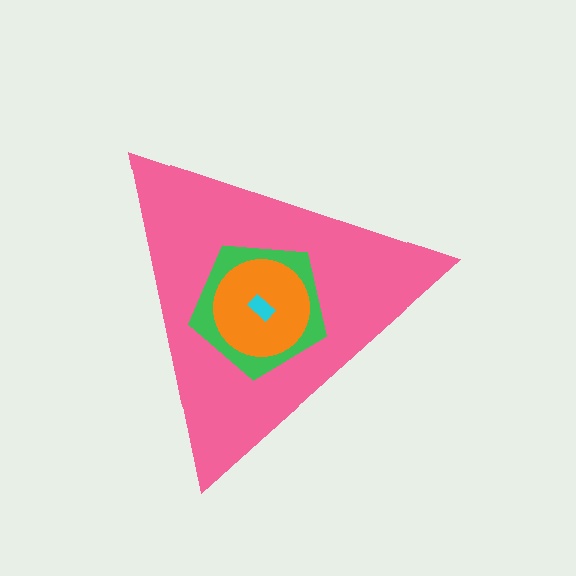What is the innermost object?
The cyan rectangle.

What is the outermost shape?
The pink triangle.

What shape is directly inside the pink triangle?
The green pentagon.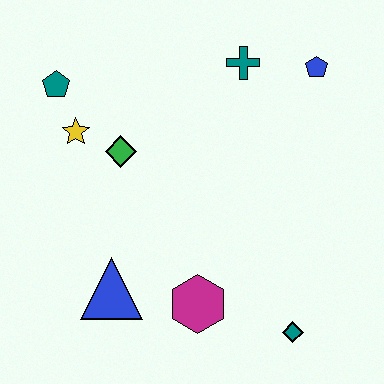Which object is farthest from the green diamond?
The teal diamond is farthest from the green diamond.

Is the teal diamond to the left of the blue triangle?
No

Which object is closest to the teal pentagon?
The yellow star is closest to the teal pentagon.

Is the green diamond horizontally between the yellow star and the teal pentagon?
No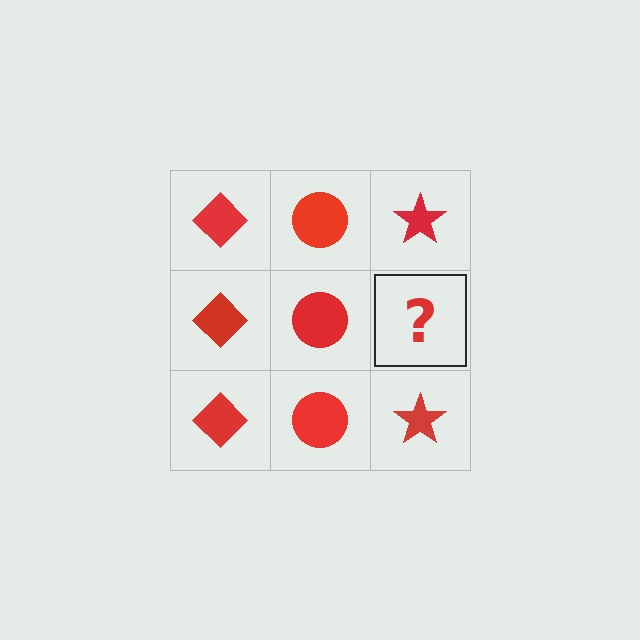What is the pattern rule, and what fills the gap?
The rule is that each column has a consistent shape. The gap should be filled with a red star.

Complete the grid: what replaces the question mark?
The question mark should be replaced with a red star.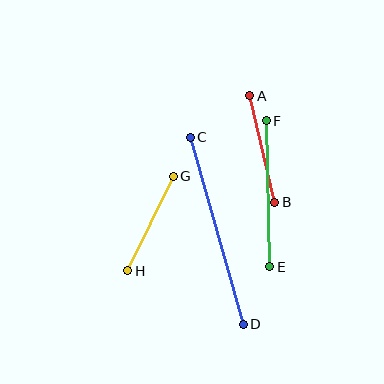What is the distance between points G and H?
The distance is approximately 105 pixels.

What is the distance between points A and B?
The distance is approximately 109 pixels.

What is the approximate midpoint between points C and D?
The midpoint is at approximately (217, 231) pixels.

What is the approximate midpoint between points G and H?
The midpoint is at approximately (151, 223) pixels.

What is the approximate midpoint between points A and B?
The midpoint is at approximately (262, 149) pixels.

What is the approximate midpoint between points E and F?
The midpoint is at approximately (268, 194) pixels.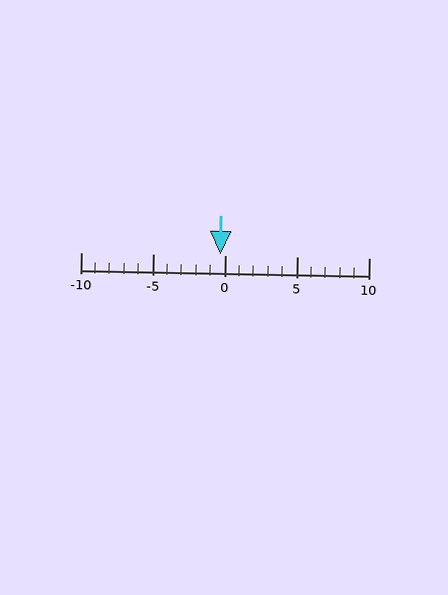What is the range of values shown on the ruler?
The ruler shows values from -10 to 10.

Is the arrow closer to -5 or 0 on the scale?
The arrow is closer to 0.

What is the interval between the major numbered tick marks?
The major tick marks are spaced 5 units apart.